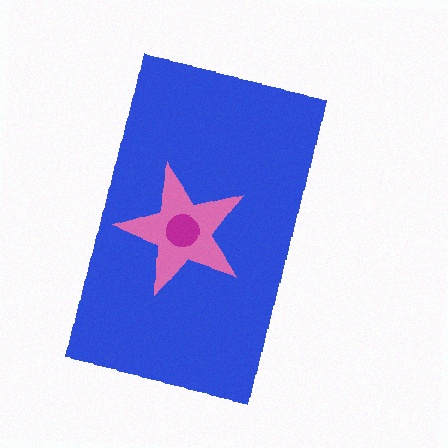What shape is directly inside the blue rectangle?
The pink star.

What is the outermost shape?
The blue rectangle.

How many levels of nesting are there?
3.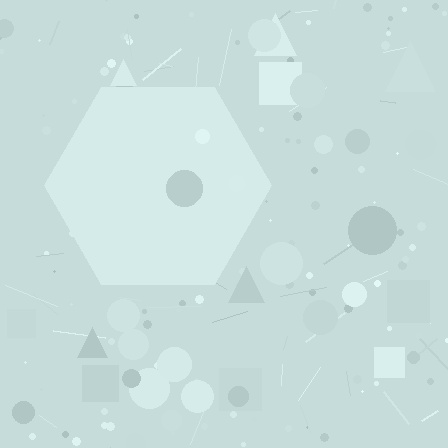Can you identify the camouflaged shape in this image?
The camouflaged shape is a hexagon.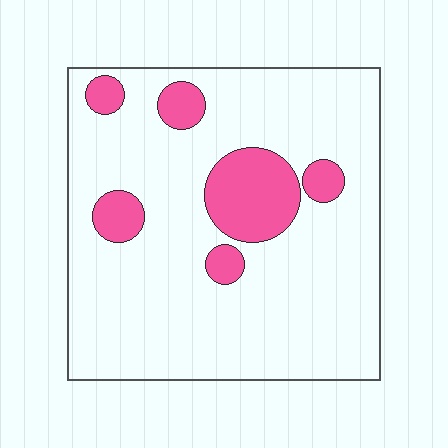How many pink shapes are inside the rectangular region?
6.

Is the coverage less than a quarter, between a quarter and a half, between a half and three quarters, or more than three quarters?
Less than a quarter.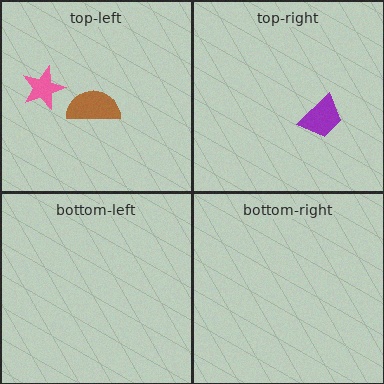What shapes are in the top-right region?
The purple trapezoid.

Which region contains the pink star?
The top-left region.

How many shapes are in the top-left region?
2.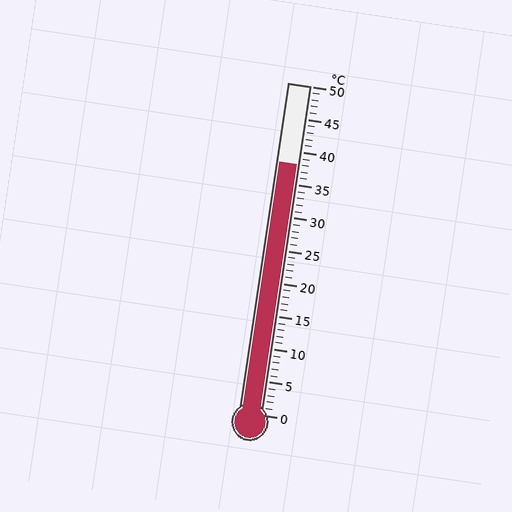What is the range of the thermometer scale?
The thermometer scale ranges from 0°C to 50°C.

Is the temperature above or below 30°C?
The temperature is above 30°C.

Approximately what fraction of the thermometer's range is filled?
The thermometer is filled to approximately 75% of its range.